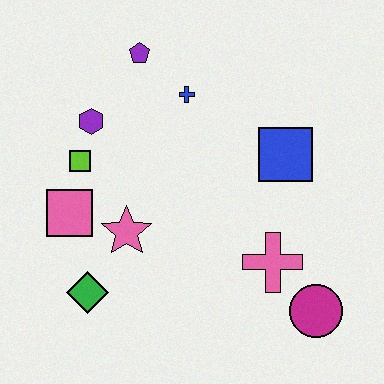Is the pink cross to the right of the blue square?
No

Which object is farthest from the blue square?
The green diamond is farthest from the blue square.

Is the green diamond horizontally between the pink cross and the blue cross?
No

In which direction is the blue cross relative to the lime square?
The blue cross is to the right of the lime square.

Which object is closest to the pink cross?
The magenta circle is closest to the pink cross.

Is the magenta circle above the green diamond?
No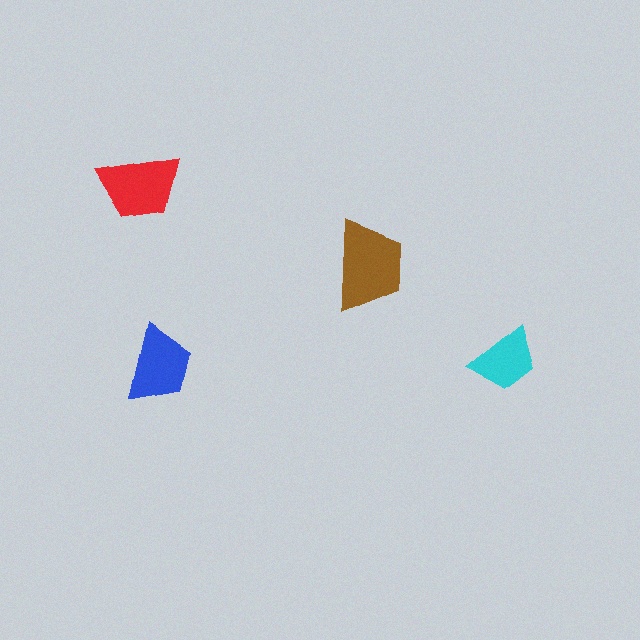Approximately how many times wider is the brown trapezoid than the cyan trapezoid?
About 1.5 times wider.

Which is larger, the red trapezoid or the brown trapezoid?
The brown one.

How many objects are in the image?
There are 4 objects in the image.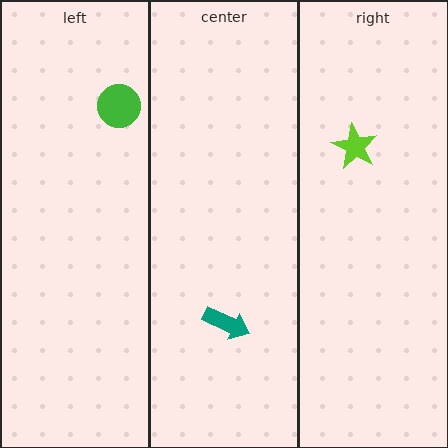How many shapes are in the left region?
1.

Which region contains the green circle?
The left region.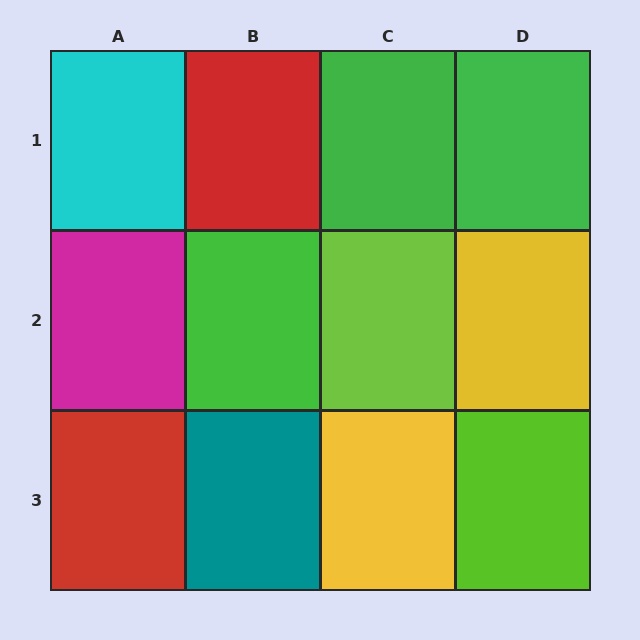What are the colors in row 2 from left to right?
Magenta, green, lime, yellow.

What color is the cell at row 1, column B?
Red.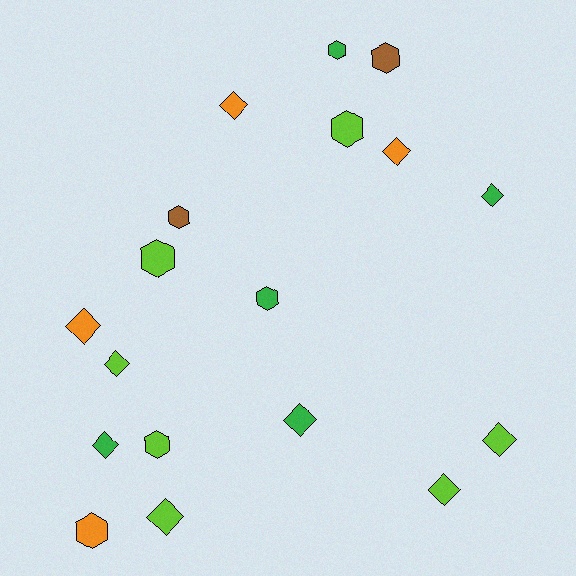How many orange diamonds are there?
There are 3 orange diamonds.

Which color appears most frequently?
Lime, with 7 objects.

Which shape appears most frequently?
Diamond, with 10 objects.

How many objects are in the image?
There are 18 objects.